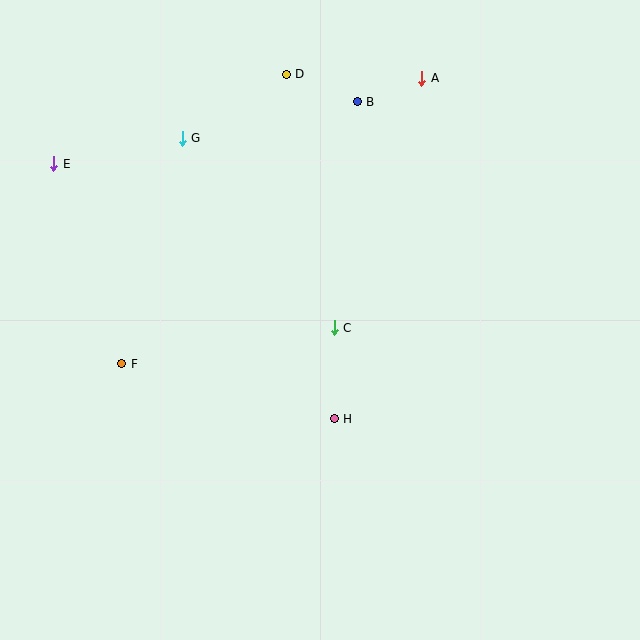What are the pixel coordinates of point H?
Point H is at (334, 419).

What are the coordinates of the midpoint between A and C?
The midpoint between A and C is at (378, 203).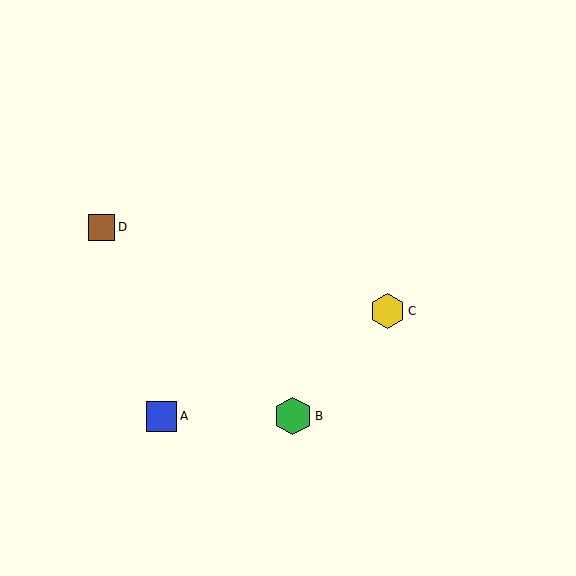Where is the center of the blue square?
The center of the blue square is at (161, 416).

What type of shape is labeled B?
Shape B is a green hexagon.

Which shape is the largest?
The green hexagon (labeled B) is the largest.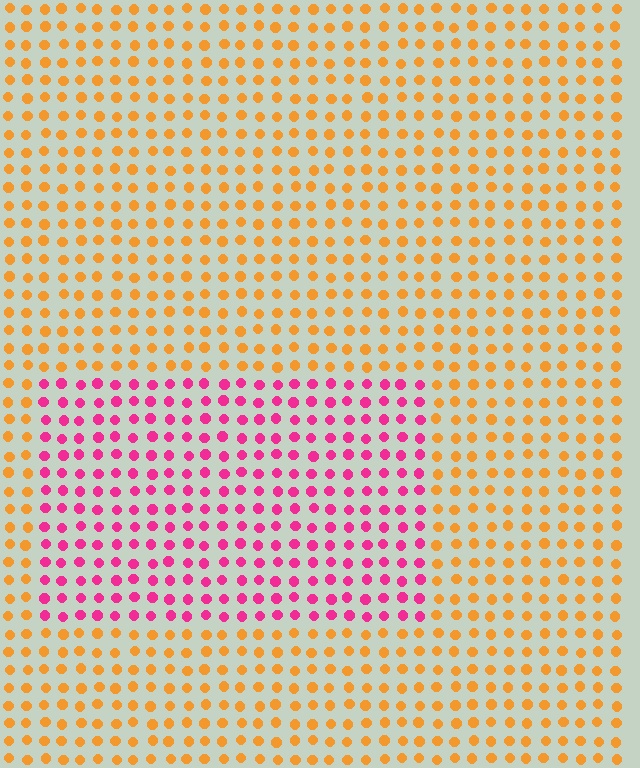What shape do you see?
I see a rectangle.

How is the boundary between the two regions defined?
The boundary is defined purely by a slight shift in hue (about 65 degrees). Spacing, size, and orientation are identical on both sides.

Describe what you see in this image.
The image is filled with small orange elements in a uniform arrangement. A rectangle-shaped region is visible where the elements are tinted to a slightly different hue, forming a subtle color boundary.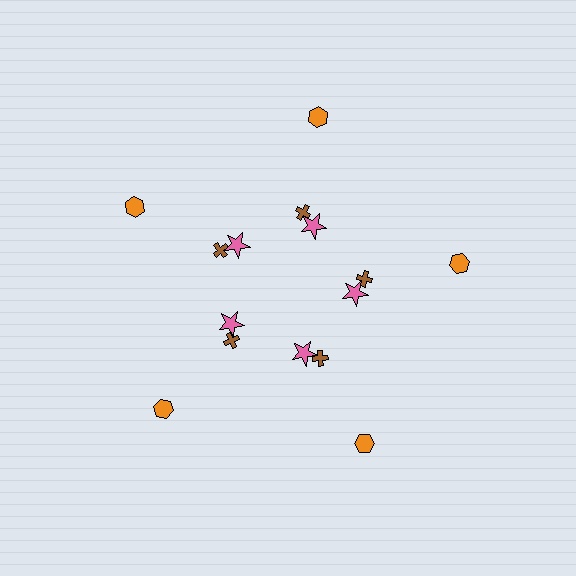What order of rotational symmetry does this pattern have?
This pattern has 5-fold rotational symmetry.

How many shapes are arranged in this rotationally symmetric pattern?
There are 15 shapes, arranged in 5 groups of 3.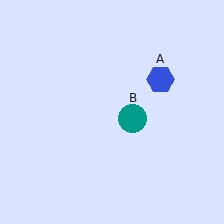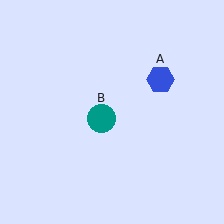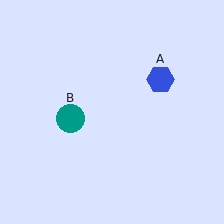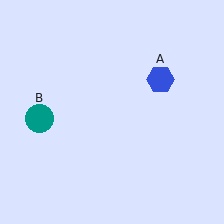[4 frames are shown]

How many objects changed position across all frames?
1 object changed position: teal circle (object B).